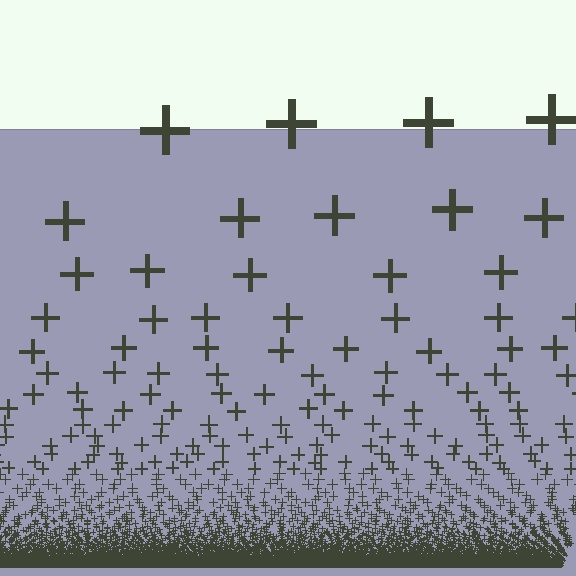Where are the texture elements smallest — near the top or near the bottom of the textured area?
Near the bottom.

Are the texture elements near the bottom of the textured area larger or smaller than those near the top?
Smaller. The gradient is inverted — elements near the bottom are smaller and denser.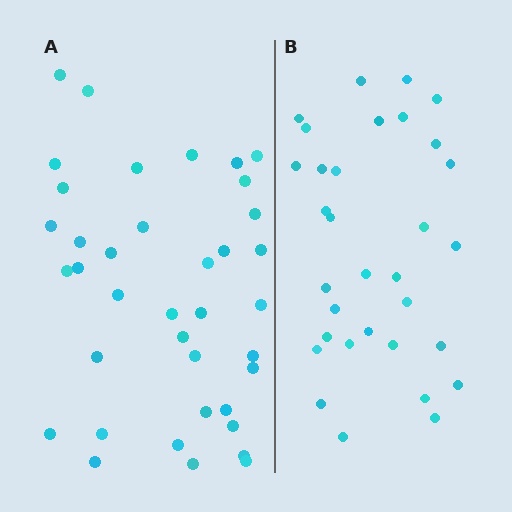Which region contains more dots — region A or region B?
Region A (the left region) has more dots.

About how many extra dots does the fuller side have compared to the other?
Region A has about 6 more dots than region B.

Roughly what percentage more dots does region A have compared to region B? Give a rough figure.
About 20% more.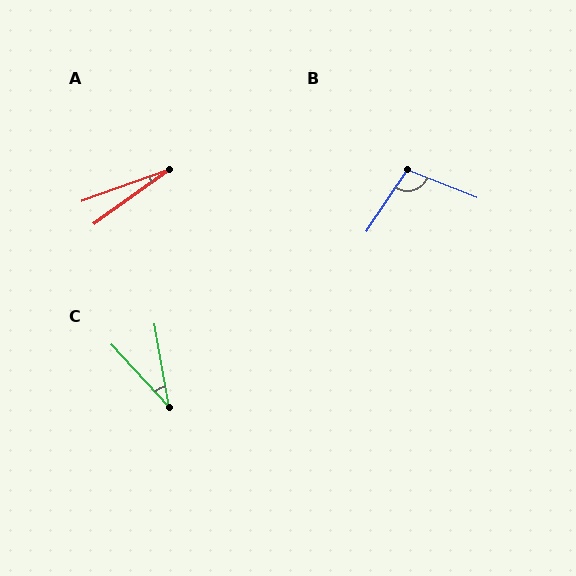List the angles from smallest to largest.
A (16°), C (33°), B (102°).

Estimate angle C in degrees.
Approximately 33 degrees.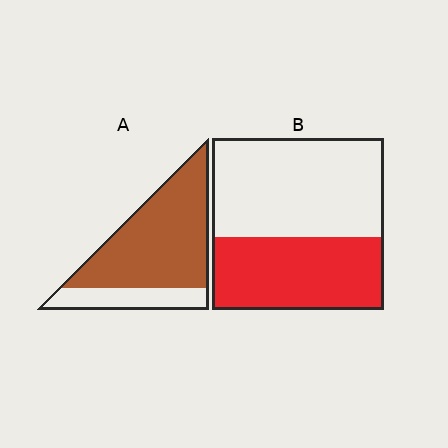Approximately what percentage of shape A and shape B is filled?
A is approximately 75% and B is approximately 40%.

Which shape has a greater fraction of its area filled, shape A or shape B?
Shape A.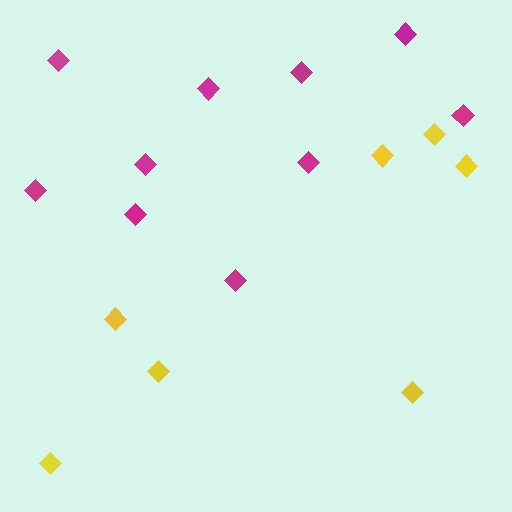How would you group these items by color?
There are 2 groups: one group of yellow diamonds (7) and one group of magenta diamonds (10).